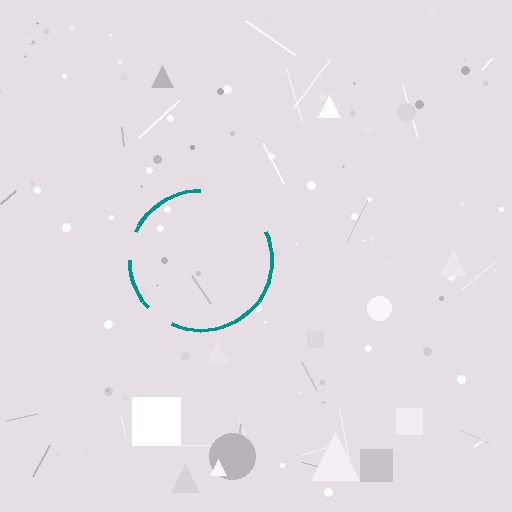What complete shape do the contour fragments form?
The contour fragments form a circle.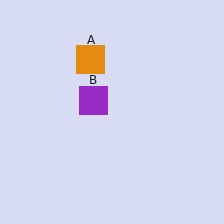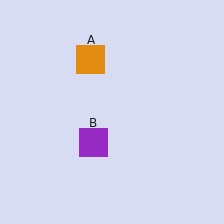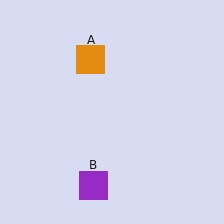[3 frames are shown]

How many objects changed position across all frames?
1 object changed position: purple square (object B).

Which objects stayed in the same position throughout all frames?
Orange square (object A) remained stationary.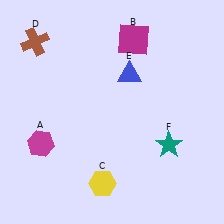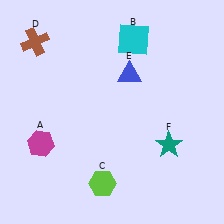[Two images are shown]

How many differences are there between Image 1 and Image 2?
There are 2 differences between the two images.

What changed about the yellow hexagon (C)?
In Image 1, C is yellow. In Image 2, it changed to lime.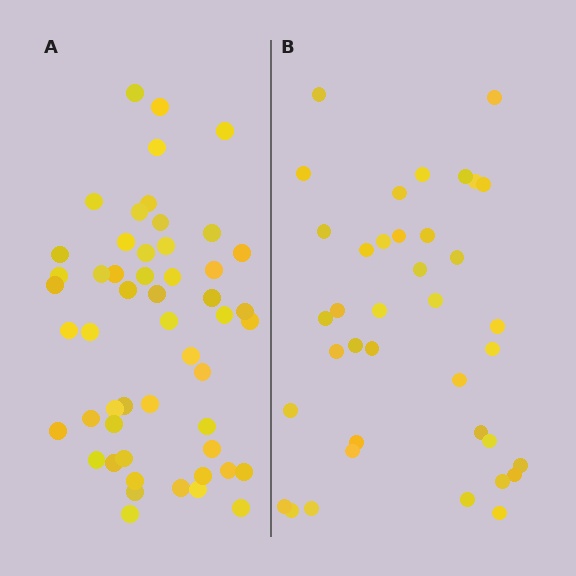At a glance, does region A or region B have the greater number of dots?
Region A (the left region) has more dots.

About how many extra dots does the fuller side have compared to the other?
Region A has approximately 15 more dots than region B.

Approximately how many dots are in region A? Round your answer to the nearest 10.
About 50 dots. (The exact count is 52, which rounds to 50.)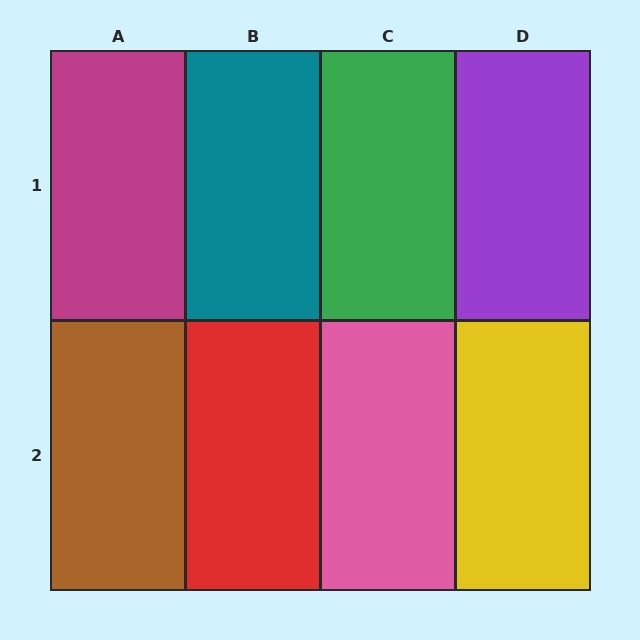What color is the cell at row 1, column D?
Purple.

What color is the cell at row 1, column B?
Teal.